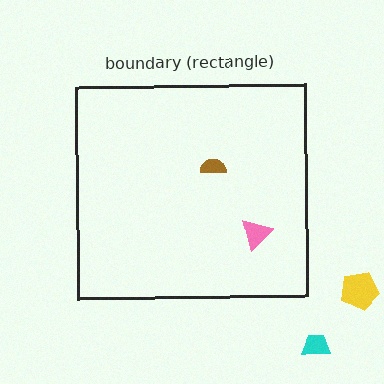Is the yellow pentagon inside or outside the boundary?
Outside.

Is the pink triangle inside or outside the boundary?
Inside.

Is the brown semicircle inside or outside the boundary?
Inside.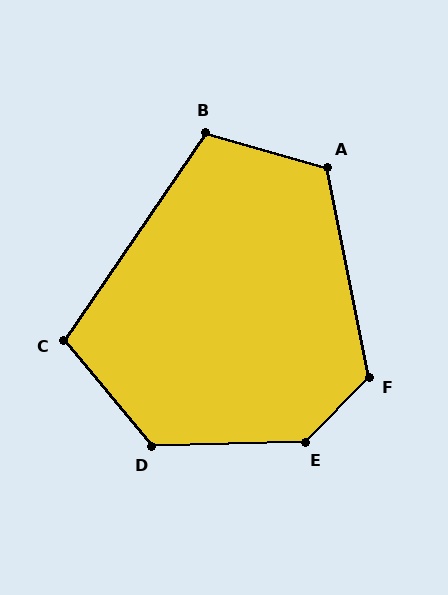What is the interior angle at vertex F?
Approximately 124 degrees (obtuse).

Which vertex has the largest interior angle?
E, at approximately 136 degrees.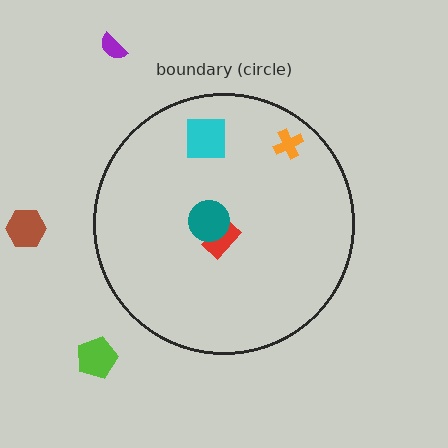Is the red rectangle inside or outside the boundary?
Inside.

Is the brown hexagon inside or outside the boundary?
Outside.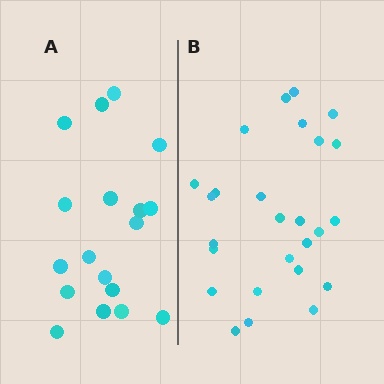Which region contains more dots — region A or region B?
Region B (the right region) has more dots.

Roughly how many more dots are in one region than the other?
Region B has roughly 8 or so more dots than region A.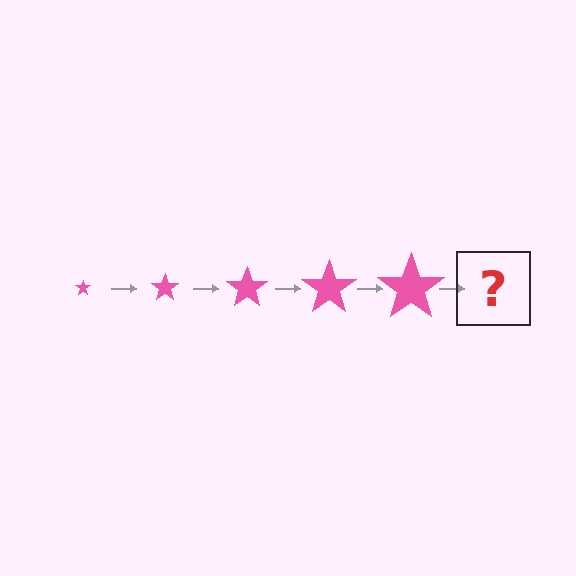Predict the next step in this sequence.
The next step is a pink star, larger than the previous one.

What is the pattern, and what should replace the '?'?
The pattern is that the star gets progressively larger each step. The '?' should be a pink star, larger than the previous one.